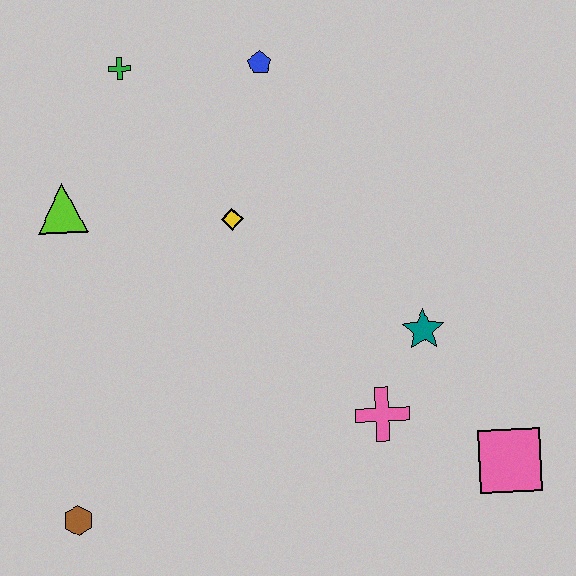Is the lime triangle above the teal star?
Yes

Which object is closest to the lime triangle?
The green cross is closest to the lime triangle.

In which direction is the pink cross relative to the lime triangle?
The pink cross is to the right of the lime triangle.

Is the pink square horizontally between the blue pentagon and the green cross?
No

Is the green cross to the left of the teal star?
Yes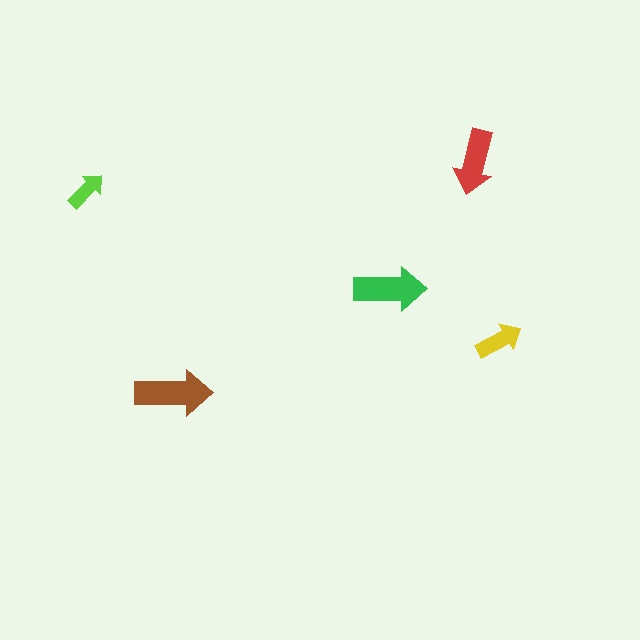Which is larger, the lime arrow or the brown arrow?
The brown one.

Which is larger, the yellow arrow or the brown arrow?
The brown one.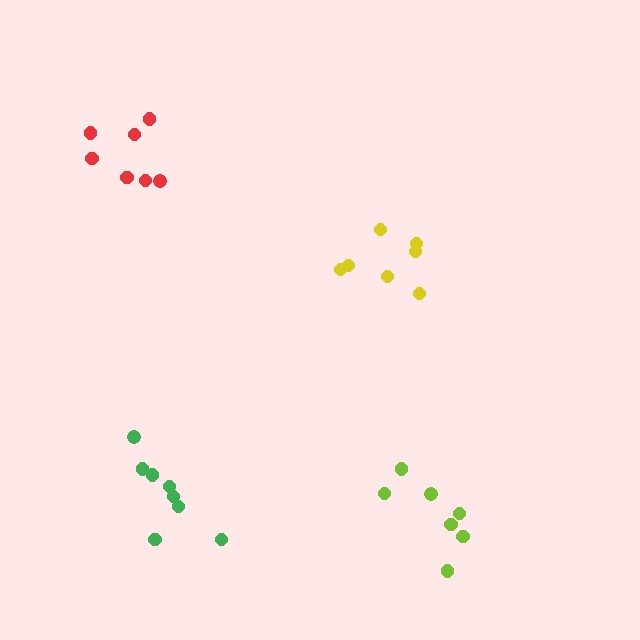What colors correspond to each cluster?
The clusters are colored: red, yellow, green, lime.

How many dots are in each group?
Group 1: 7 dots, Group 2: 7 dots, Group 3: 8 dots, Group 4: 7 dots (29 total).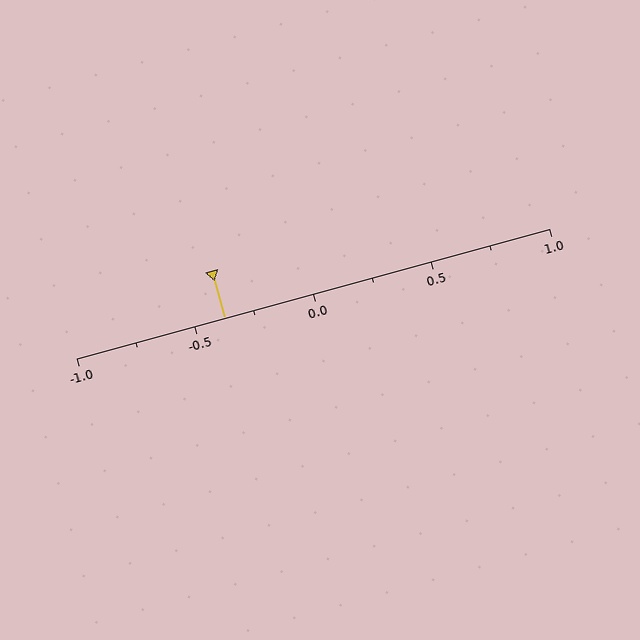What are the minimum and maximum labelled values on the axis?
The axis runs from -1.0 to 1.0.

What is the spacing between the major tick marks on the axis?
The major ticks are spaced 0.5 apart.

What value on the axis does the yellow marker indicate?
The marker indicates approximately -0.38.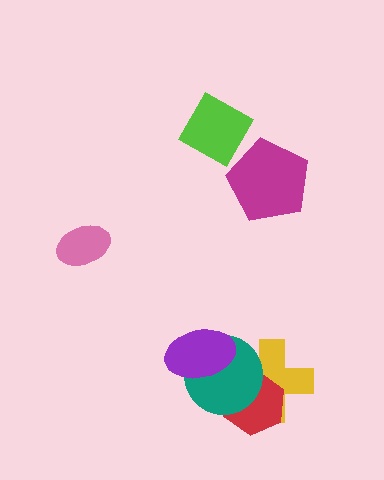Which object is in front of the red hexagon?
The teal circle is in front of the red hexagon.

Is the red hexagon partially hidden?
Yes, it is partially covered by another shape.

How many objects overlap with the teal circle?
3 objects overlap with the teal circle.